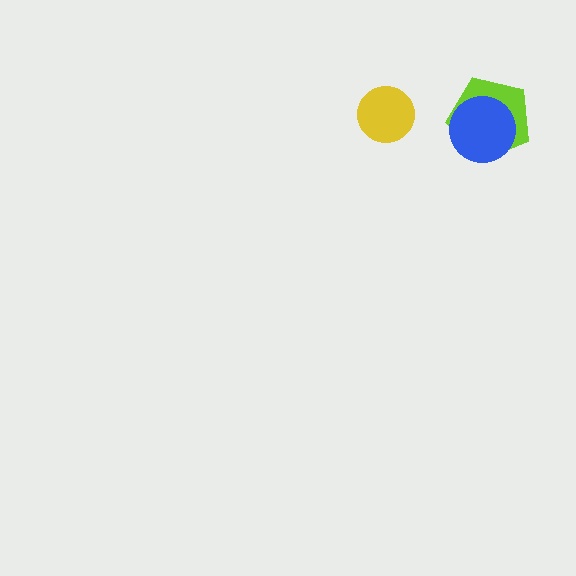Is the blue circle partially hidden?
No, no other shape covers it.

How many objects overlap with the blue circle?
1 object overlaps with the blue circle.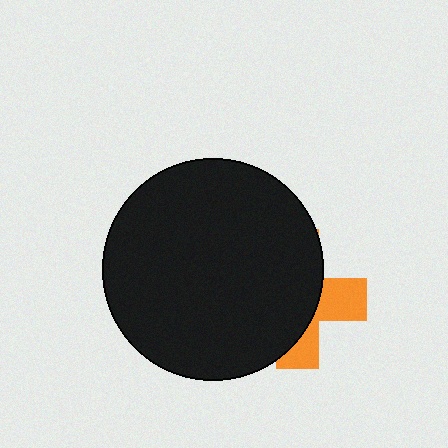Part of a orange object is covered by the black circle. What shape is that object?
It is a cross.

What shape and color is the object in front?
The object in front is a black circle.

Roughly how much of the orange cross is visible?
A small part of it is visible (roughly 33%).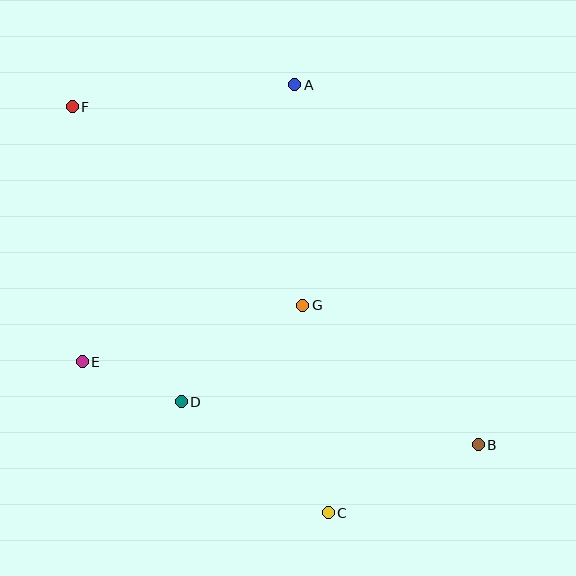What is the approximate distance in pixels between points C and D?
The distance between C and D is approximately 184 pixels.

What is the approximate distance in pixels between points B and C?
The distance between B and C is approximately 165 pixels.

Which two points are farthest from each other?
Points B and F are farthest from each other.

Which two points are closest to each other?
Points D and E are closest to each other.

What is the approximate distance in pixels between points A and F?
The distance between A and F is approximately 224 pixels.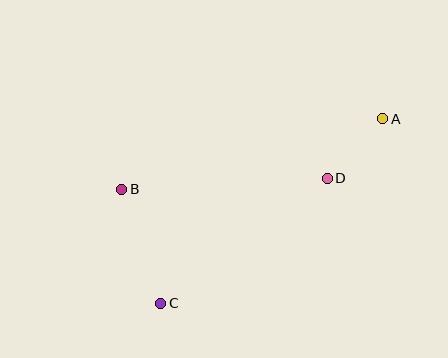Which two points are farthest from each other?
Points A and C are farthest from each other.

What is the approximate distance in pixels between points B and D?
The distance between B and D is approximately 205 pixels.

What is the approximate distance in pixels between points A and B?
The distance between A and B is approximately 270 pixels.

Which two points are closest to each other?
Points A and D are closest to each other.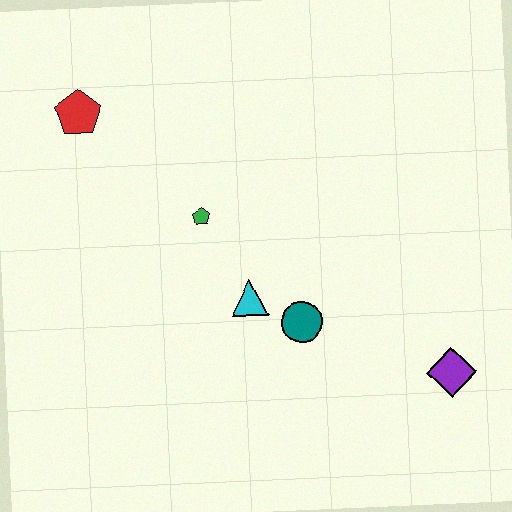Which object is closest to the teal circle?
The cyan triangle is closest to the teal circle.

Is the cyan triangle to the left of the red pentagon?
No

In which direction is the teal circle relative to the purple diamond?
The teal circle is to the left of the purple diamond.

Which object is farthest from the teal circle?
The red pentagon is farthest from the teal circle.